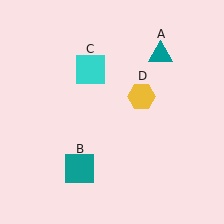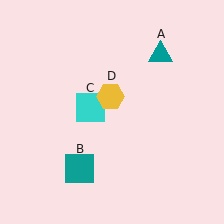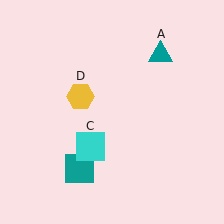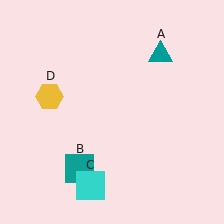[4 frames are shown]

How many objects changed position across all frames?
2 objects changed position: cyan square (object C), yellow hexagon (object D).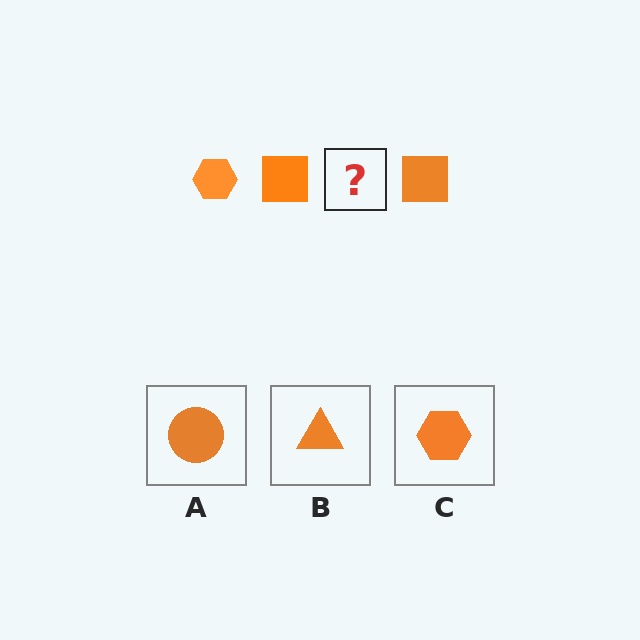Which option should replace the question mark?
Option C.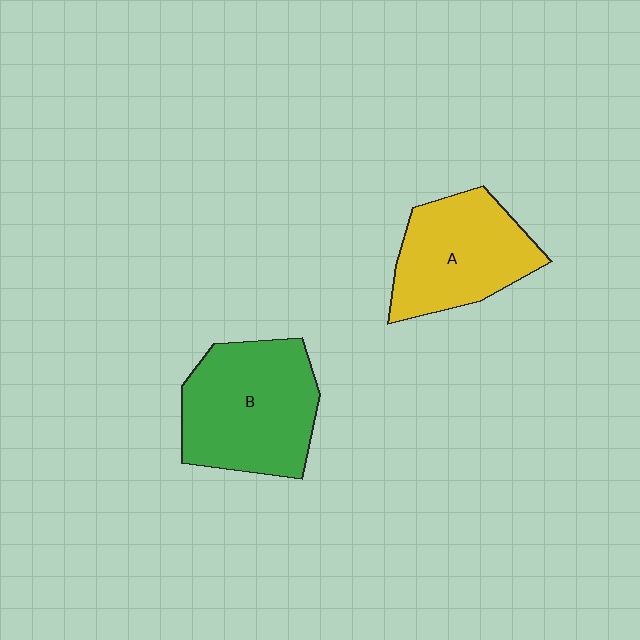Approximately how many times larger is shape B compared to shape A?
Approximately 1.2 times.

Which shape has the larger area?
Shape B (green).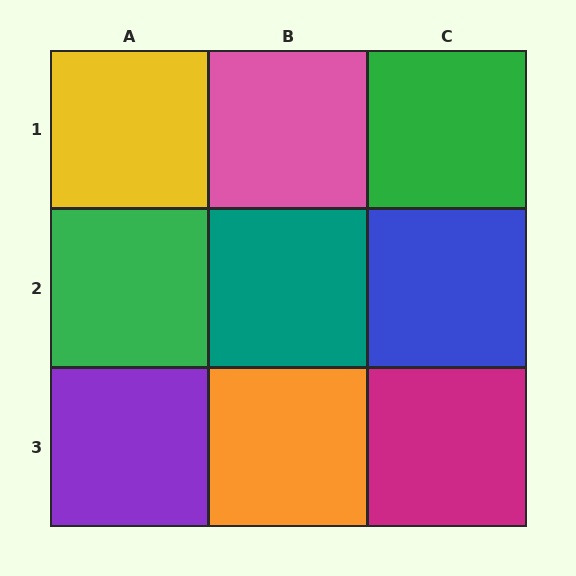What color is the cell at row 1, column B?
Pink.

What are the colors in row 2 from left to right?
Green, teal, blue.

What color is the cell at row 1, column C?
Green.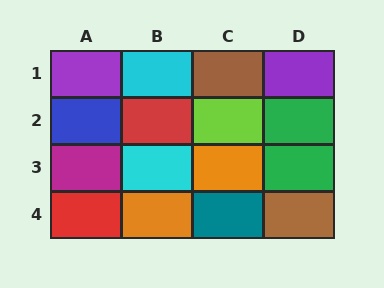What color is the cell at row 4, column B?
Orange.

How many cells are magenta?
1 cell is magenta.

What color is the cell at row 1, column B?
Cyan.